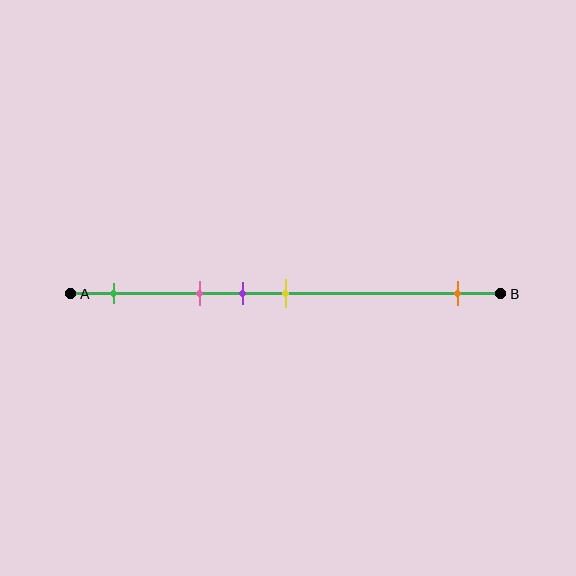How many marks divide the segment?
There are 5 marks dividing the segment.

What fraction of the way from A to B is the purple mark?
The purple mark is approximately 40% (0.4) of the way from A to B.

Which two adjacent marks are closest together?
The purple and yellow marks are the closest adjacent pair.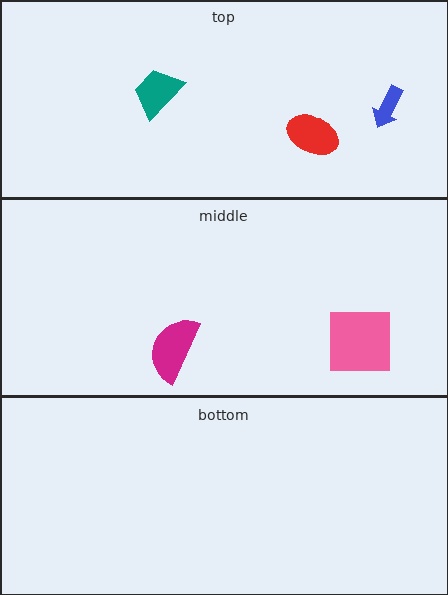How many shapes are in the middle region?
2.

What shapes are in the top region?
The blue arrow, the red ellipse, the teal trapezoid.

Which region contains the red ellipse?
The top region.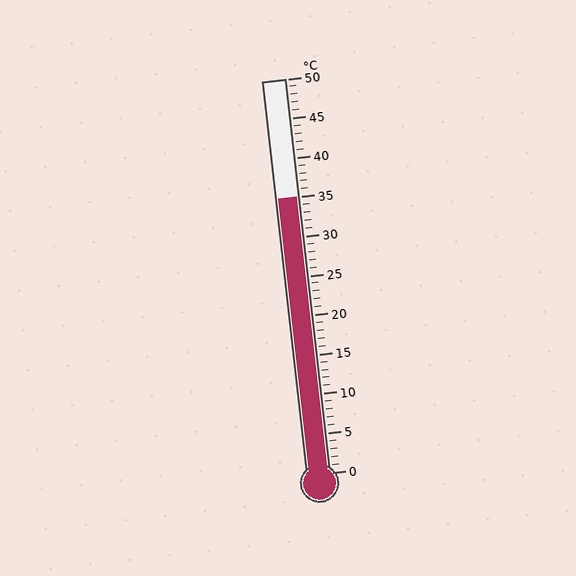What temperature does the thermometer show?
The thermometer shows approximately 35°C.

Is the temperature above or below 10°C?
The temperature is above 10°C.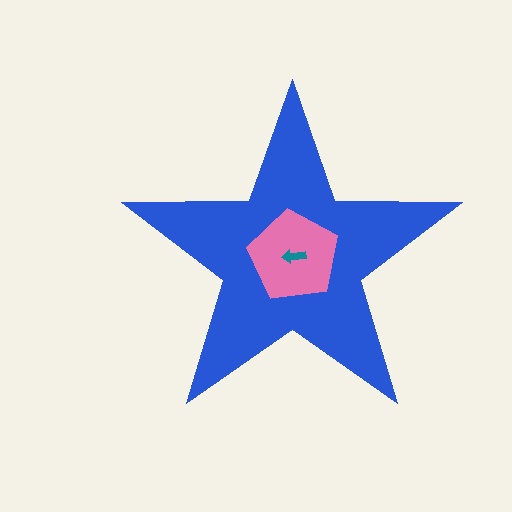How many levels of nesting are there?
3.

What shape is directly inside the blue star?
The pink pentagon.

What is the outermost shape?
The blue star.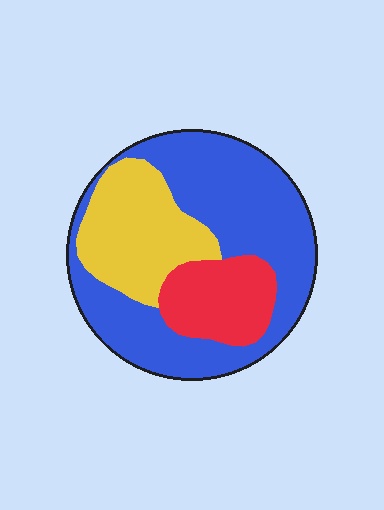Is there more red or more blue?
Blue.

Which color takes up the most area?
Blue, at roughly 55%.